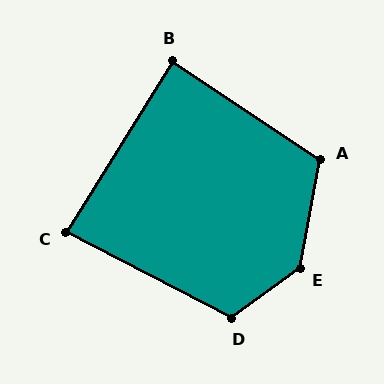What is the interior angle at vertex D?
Approximately 117 degrees (obtuse).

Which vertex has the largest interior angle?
E, at approximately 137 degrees.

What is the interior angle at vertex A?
Approximately 113 degrees (obtuse).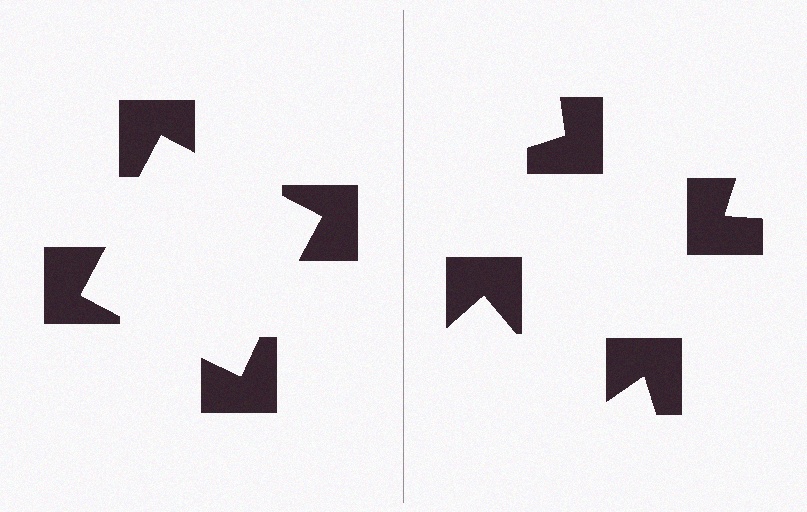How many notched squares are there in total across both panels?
8 — 4 on each side.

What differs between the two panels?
The notched squares are positioned identically on both sides; only the wedge orientations differ. On the left they align to a square; on the right they are misaligned.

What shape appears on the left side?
An illusory square.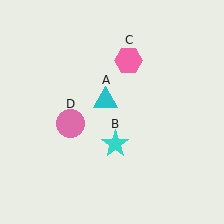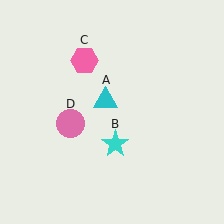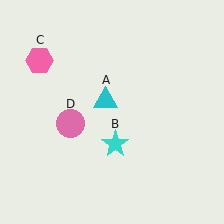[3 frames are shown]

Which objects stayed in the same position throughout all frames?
Cyan triangle (object A) and cyan star (object B) and pink circle (object D) remained stationary.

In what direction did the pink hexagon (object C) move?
The pink hexagon (object C) moved left.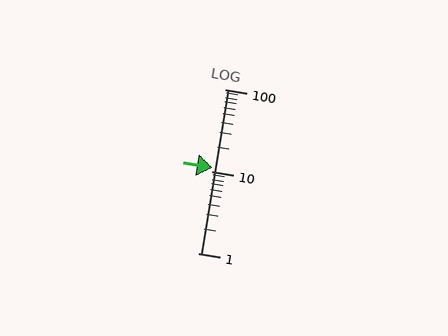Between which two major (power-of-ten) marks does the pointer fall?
The pointer is between 10 and 100.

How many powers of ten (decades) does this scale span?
The scale spans 2 decades, from 1 to 100.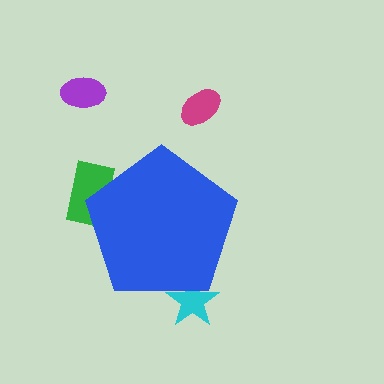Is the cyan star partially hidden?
Yes, the cyan star is partially hidden behind the blue pentagon.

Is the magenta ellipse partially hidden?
No, the magenta ellipse is fully visible.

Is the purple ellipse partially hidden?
No, the purple ellipse is fully visible.